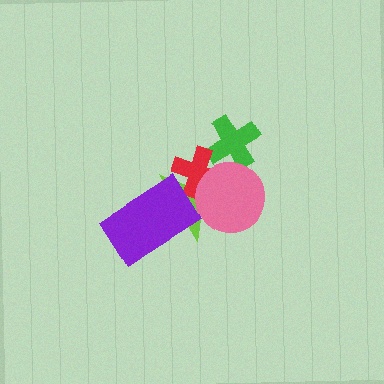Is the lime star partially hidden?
Yes, it is partially covered by another shape.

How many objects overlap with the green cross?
2 objects overlap with the green cross.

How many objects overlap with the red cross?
3 objects overlap with the red cross.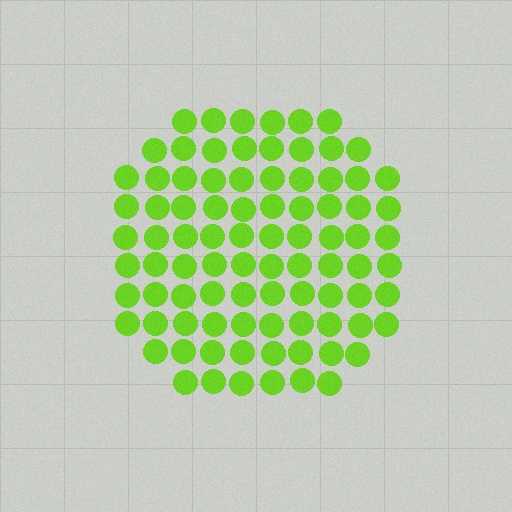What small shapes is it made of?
It is made of small circles.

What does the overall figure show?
The overall figure shows a circle.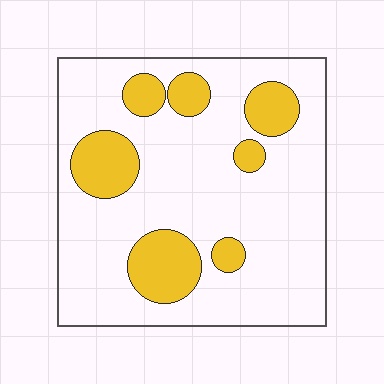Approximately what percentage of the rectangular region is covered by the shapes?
Approximately 20%.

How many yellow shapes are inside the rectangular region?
7.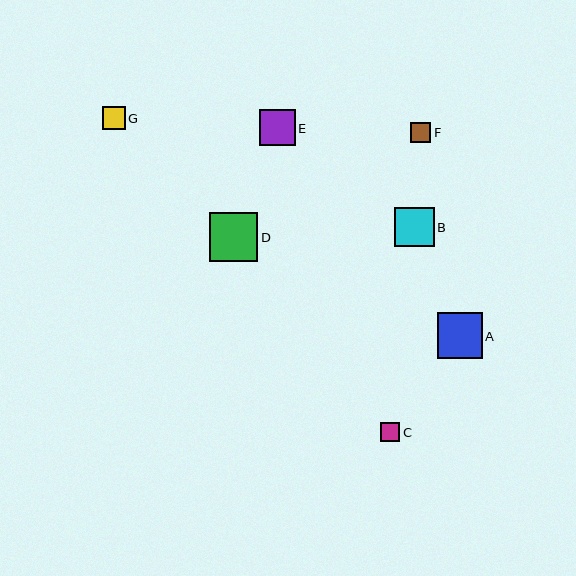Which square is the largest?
Square D is the largest with a size of approximately 48 pixels.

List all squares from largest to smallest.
From largest to smallest: D, A, B, E, G, F, C.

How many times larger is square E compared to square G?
Square E is approximately 1.6 times the size of square G.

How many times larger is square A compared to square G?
Square A is approximately 2.0 times the size of square G.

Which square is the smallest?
Square C is the smallest with a size of approximately 19 pixels.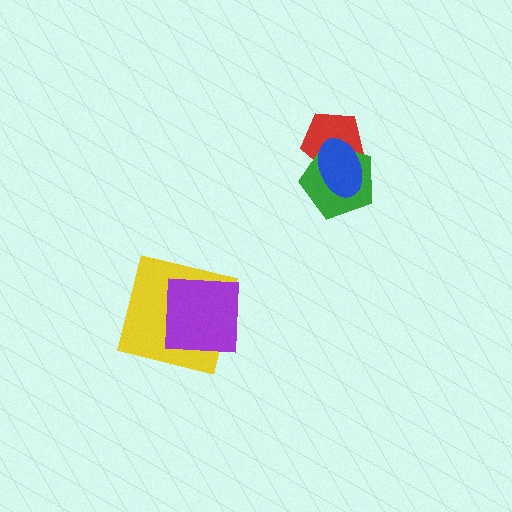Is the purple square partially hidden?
No, no other shape covers it.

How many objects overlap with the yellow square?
1 object overlaps with the yellow square.